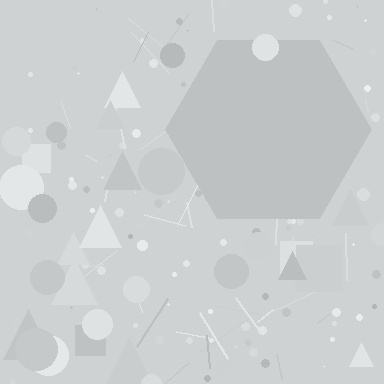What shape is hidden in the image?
A hexagon is hidden in the image.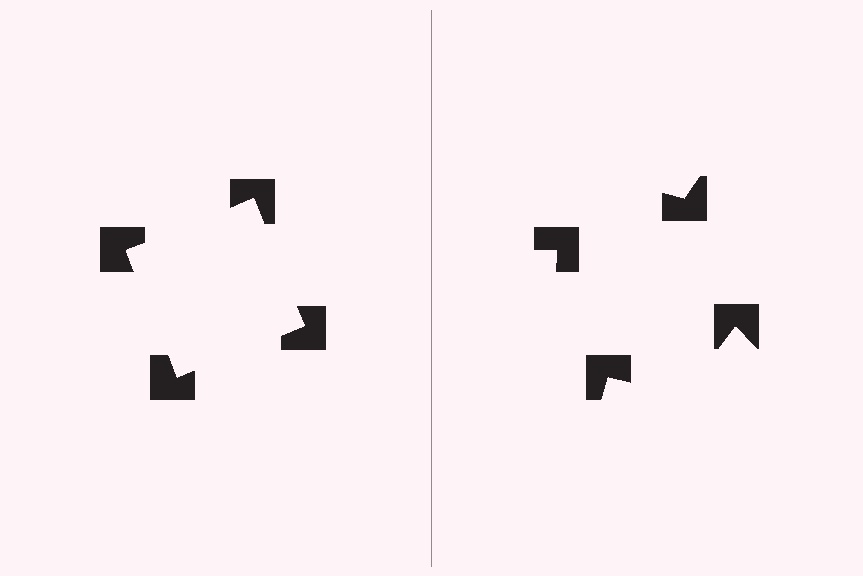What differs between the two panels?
The notched squares are positioned identically on both sides; only the wedge orientations differ. On the left they align to a square; on the right they are misaligned.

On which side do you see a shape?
An illusory square appears on the left side. On the right side the wedge cuts are rotated, so no coherent shape forms.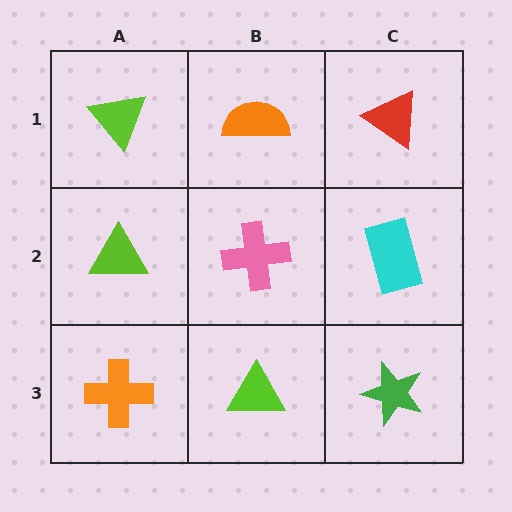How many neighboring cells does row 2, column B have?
4.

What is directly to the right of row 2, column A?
A pink cross.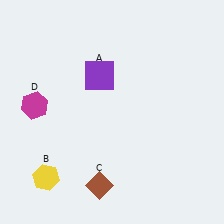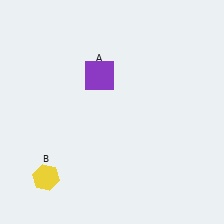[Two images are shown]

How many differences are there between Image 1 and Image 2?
There are 2 differences between the two images.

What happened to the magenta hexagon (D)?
The magenta hexagon (D) was removed in Image 2. It was in the top-left area of Image 1.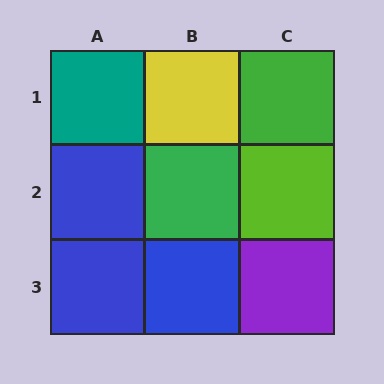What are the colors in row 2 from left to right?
Blue, green, lime.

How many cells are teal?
1 cell is teal.